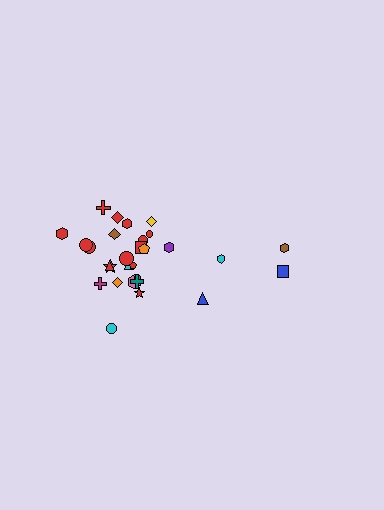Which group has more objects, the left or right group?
The left group.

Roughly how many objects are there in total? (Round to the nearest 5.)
Roughly 30 objects in total.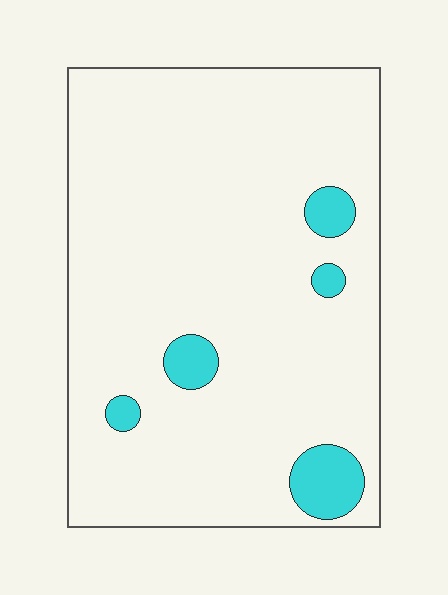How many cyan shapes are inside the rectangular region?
5.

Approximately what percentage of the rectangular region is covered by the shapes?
Approximately 10%.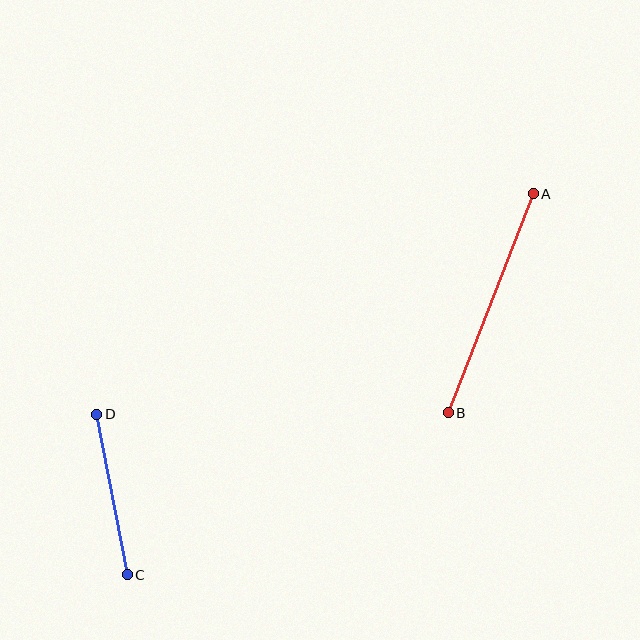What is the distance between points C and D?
The distance is approximately 163 pixels.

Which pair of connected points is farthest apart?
Points A and B are farthest apart.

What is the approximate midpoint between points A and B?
The midpoint is at approximately (491, 303) pixels.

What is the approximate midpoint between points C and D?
The midpoint is at approximately (112, 495) pixels.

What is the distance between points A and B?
The distance is approximately 235 pixels.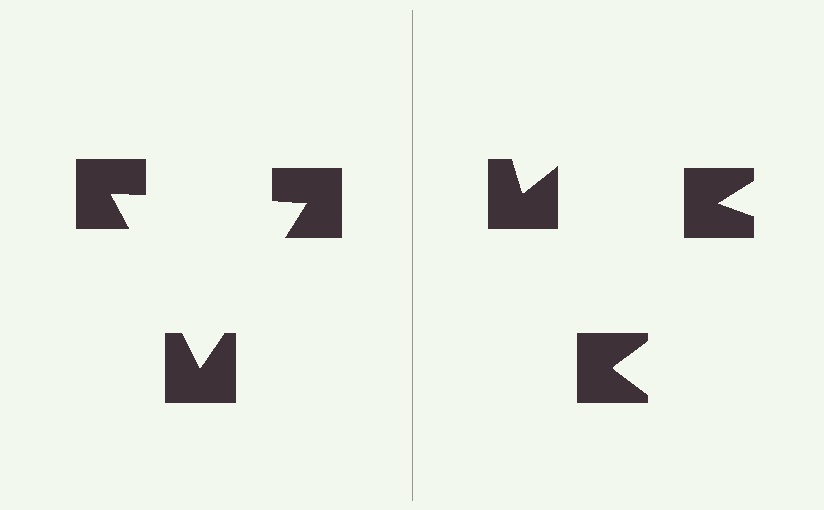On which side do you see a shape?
An illusory triangle appears on the left side. On the right side the wedge cuts are rotated, so no coherent shape forms.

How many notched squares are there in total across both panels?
6 — 3 on each side.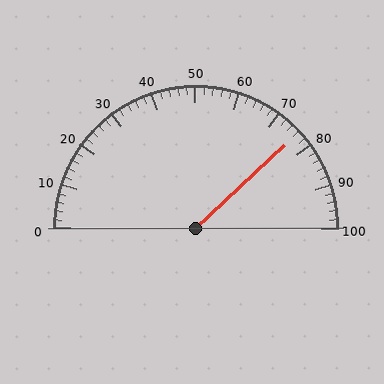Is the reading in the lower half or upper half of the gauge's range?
The reading is in the upper half of the range (0 to 100).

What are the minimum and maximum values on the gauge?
The gauge ranges from 0 to 100.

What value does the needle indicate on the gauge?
The needle indicates approximately 76.